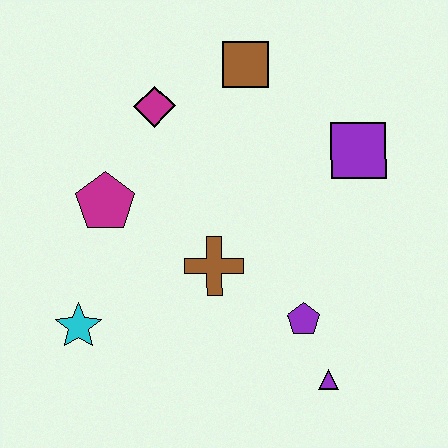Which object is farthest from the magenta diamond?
The purple triangle is farthest from the magenta diamond.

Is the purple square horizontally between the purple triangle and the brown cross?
No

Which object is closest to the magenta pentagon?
The magenta diamond is closest to the magenta pentagon.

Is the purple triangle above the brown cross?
No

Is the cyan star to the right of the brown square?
No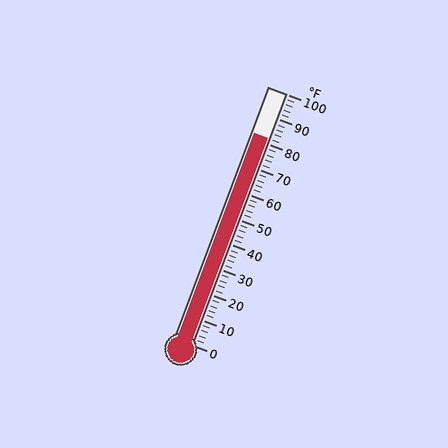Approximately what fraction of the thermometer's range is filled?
The thermometer is filled to approximately 80% of its range.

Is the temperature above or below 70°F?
The temperature is above 70°F.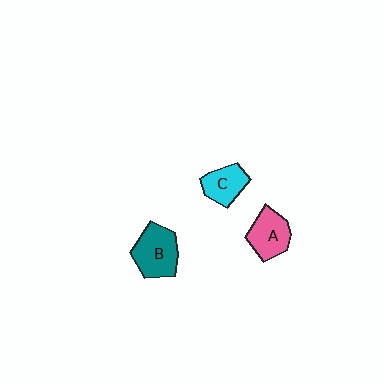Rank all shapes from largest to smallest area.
From largest to smallest: B (teal), A (pink), C (cyan).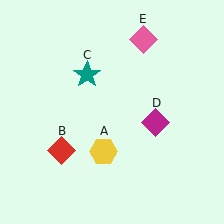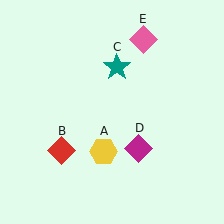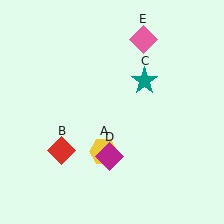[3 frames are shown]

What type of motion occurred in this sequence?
The teal star (object C), magenta diamond (object D) rotated clockwise around the center of the scene.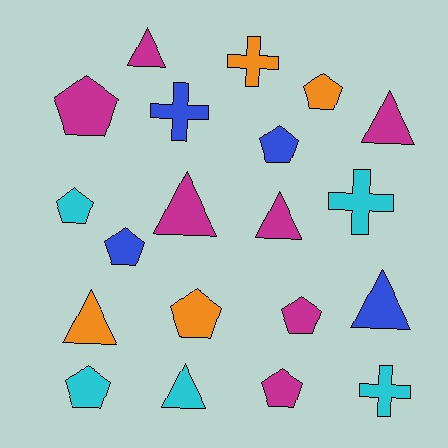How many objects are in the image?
There are 20 objects.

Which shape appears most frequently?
Pentagon, with 9 objects.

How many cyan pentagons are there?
There are 2 cyan pentagons.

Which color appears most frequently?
Magenta, with 7 objects.